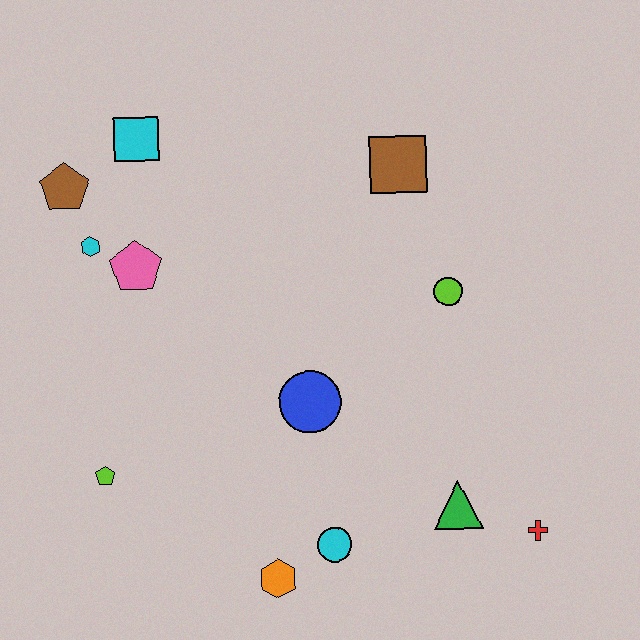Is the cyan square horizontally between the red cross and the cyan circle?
No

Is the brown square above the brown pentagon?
Yes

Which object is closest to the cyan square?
The brown pentagon is closest to the cyan square.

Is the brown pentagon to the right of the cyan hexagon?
No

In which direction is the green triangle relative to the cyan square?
The green triangle is below the cyan square.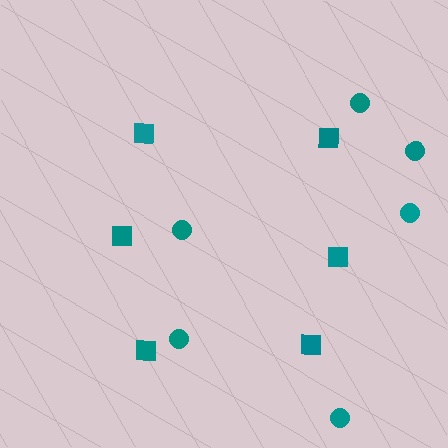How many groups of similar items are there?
There are 2 groups: one group of squares (6) and one group of circles (6).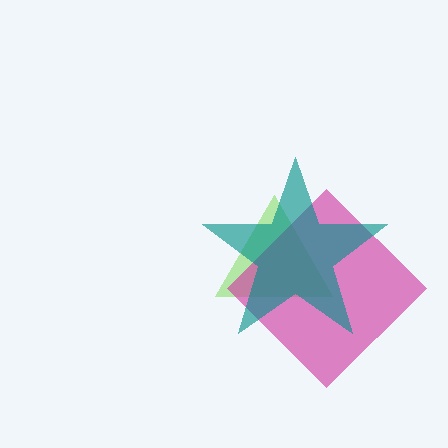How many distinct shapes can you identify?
There are 3 distinct shapes: a lime triangle, a magenta diamond, a teal star.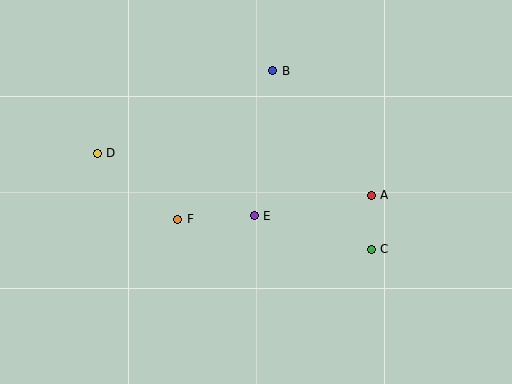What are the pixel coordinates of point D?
Point D is at (97, 153).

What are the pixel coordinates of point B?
Point B is at (273, 71).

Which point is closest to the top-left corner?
Point D is closest to the top-left corner.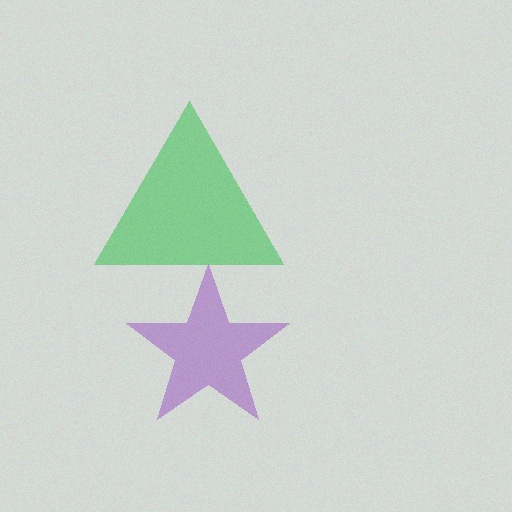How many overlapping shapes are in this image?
There are 2 overlapping shapes in the image.